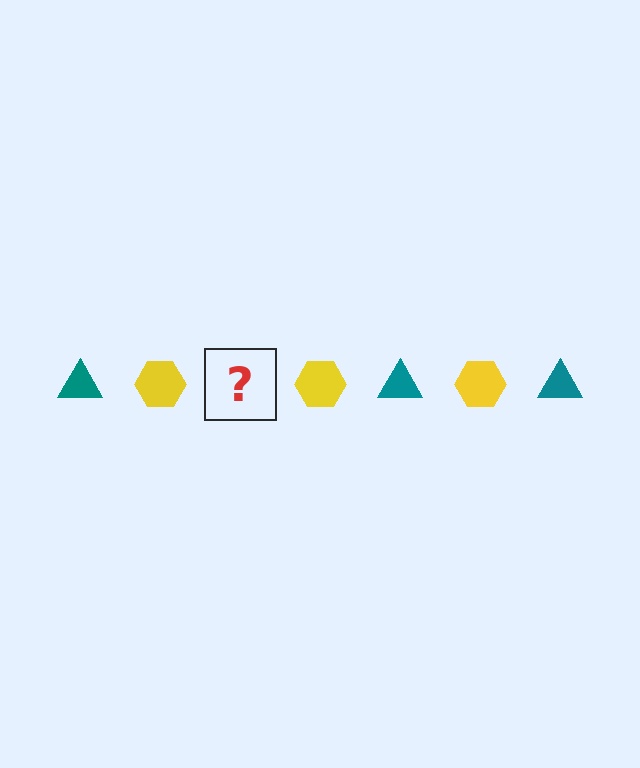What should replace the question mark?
The question mark should be replaced with a teal triangle.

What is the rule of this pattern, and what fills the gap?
The rule is that the pattern alternates between teal triangle and yellow hexagon. The gap should be filled with a teal triangle.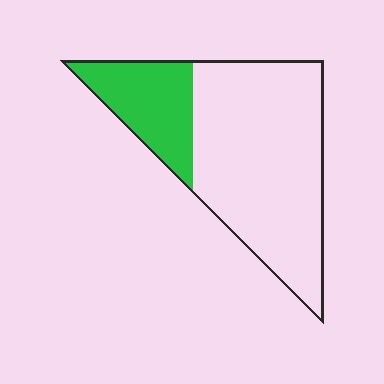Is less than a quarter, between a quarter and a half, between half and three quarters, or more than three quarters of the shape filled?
Between a quarter and a half.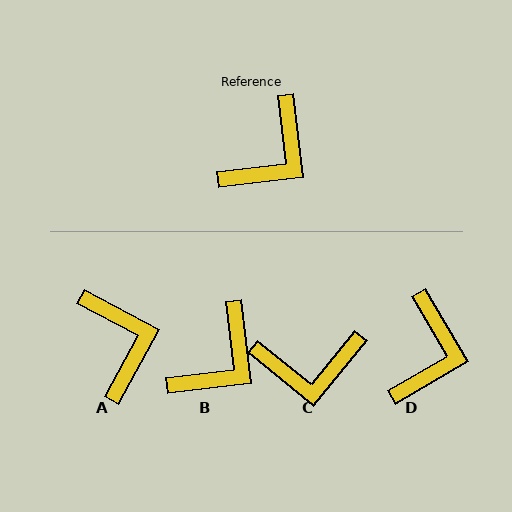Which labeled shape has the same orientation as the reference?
B.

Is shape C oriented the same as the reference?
No, it is off by about 46 degrees.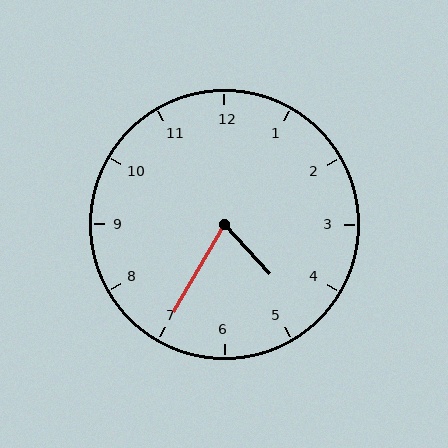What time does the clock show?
4:35.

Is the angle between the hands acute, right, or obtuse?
It is acute.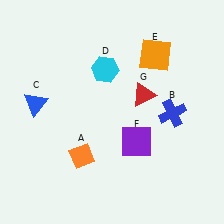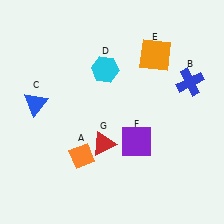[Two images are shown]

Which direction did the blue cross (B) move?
The blue cross (B) moved up.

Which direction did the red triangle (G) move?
The red triangle (G) moved down.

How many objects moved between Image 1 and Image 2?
2 objects moved between the two images.